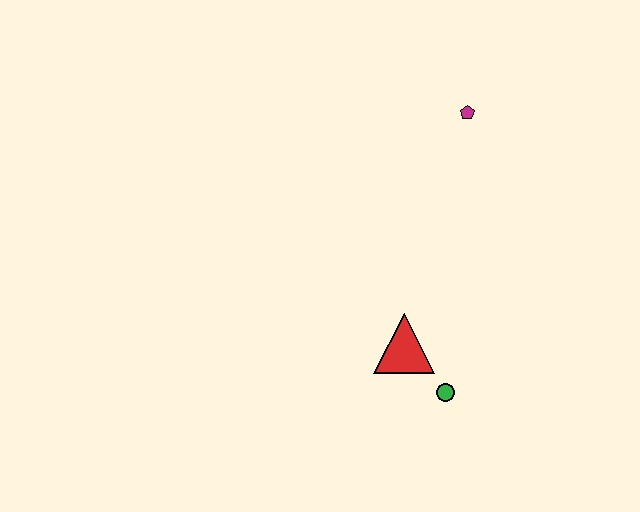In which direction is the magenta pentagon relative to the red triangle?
The magenta pentagon is above the red triangle.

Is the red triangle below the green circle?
No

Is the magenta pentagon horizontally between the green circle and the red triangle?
No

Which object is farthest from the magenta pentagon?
The green circle is farthest from the magenta pentagon.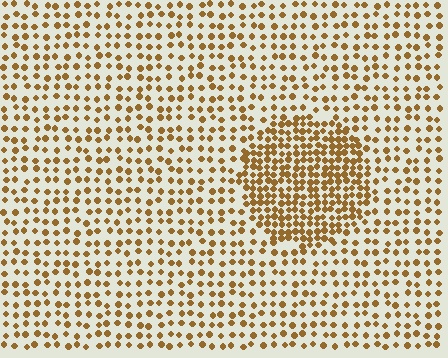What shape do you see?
I see a circle.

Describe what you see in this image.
The image contains small brown elements arranged at two different densities. A circle-shaped region is visible where the elements are more densely packed than the surrounding area.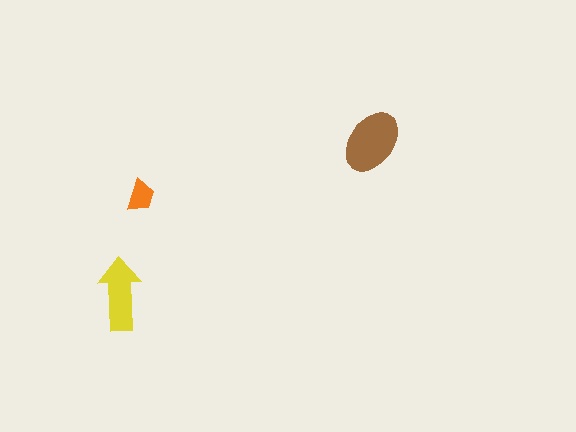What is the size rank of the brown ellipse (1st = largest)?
1st.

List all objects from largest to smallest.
The brown ellipse, the yellow arrow, the orange trapezoid.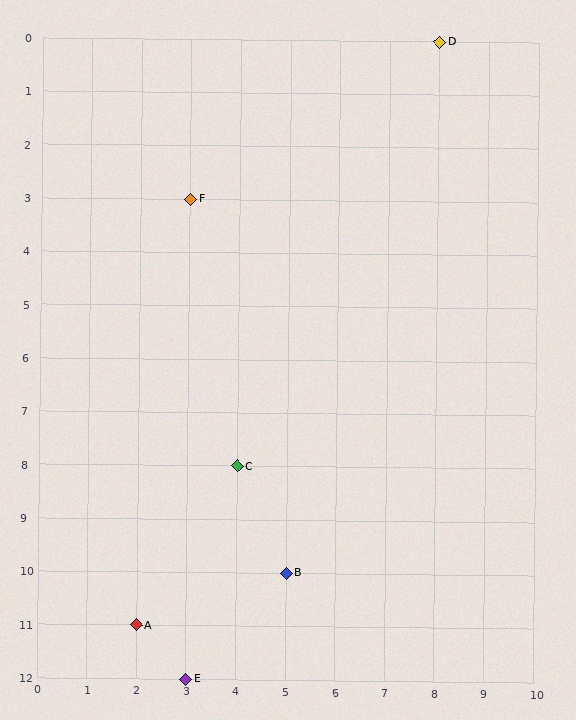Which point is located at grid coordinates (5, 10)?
Point B is at (5, 10).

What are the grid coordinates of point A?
Point A is at grid coordinates (2, 11).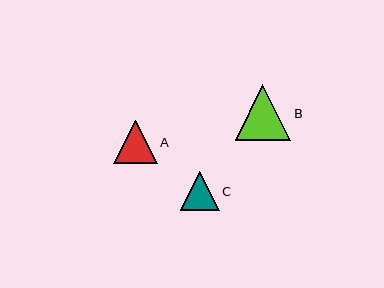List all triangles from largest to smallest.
From largest to smallest: B, A, C.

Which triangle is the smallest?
Triangle C is the smallest with a size of approximately 39 pixels.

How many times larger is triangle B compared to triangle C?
Triangle B is approximately 1.4 times the size of triangle C.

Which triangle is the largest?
Triangle B is the largest with a size of approximately 55 pixels.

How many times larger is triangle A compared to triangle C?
Triangle A is approximately 1.1 times the size of triangle C.